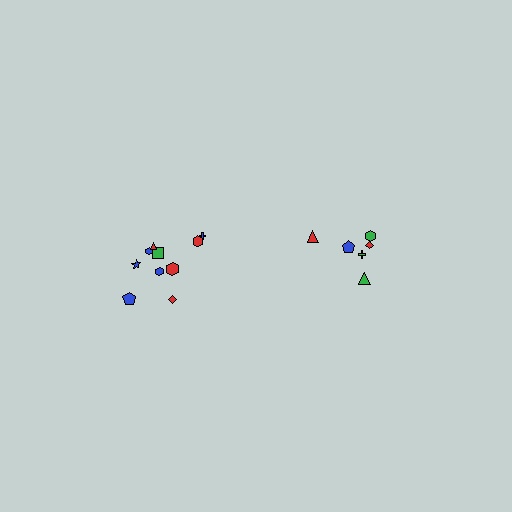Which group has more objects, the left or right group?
The left group.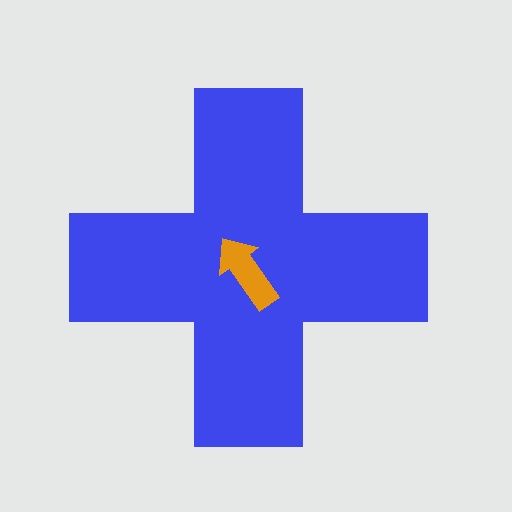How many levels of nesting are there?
2.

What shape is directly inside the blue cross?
The orange arrow.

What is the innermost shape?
The orange arrow.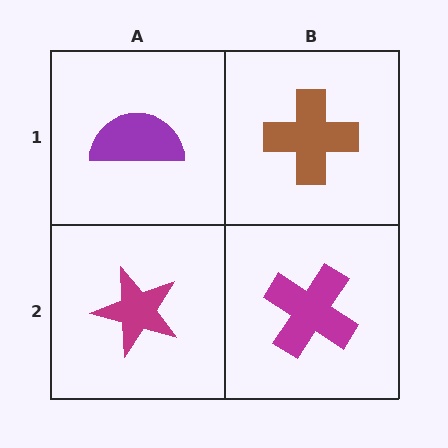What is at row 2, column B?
A magenta cross.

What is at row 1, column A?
A purple semicircle.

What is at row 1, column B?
A brown cross.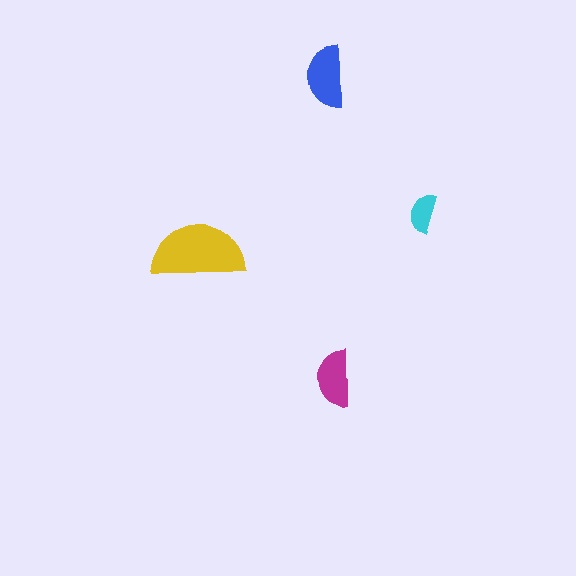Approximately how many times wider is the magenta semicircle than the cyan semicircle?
About 1.5 times wider.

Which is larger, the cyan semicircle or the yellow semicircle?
The yellow one.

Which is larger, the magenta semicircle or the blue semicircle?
The blue one.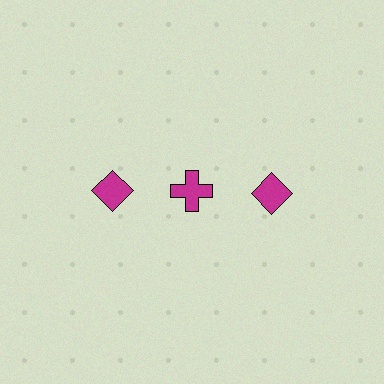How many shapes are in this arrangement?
There are 3 shapes arranged in a grid pattern.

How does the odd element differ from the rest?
It has a different shape: cross instead of diamond.